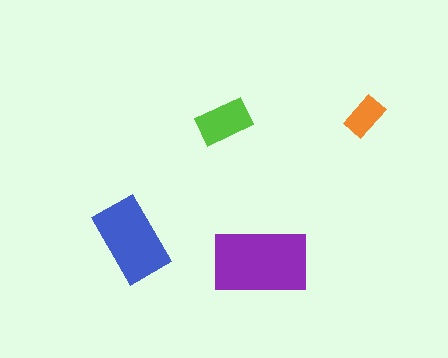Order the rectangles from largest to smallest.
the purple one, the blue one, the lime one, the orange one.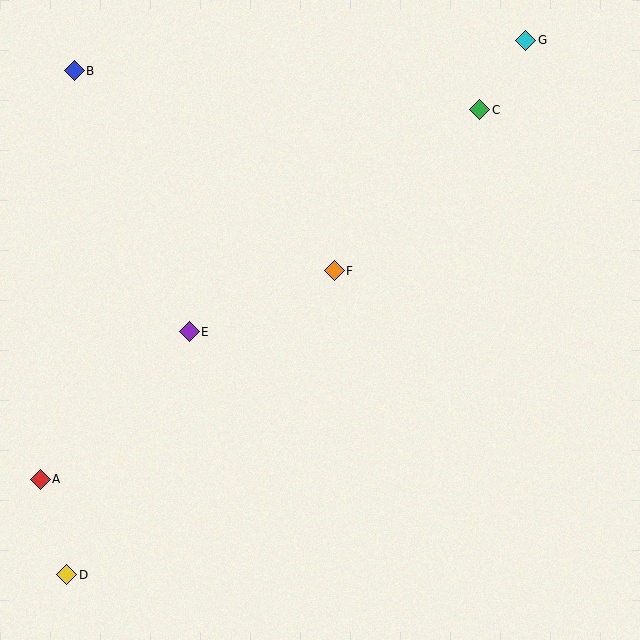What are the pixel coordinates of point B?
Point B is at (74, 71).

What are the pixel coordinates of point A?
Point A is at (40, 479).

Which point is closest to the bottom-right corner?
Point F is closest to the bottom-right corner.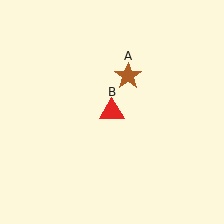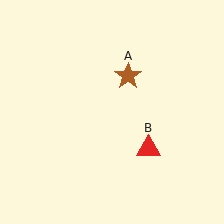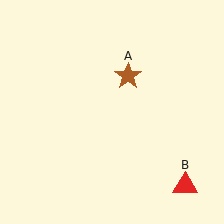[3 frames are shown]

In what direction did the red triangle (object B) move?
The red triangle (object B) moved down and to the right.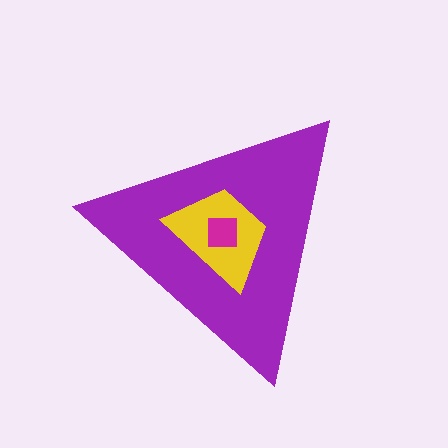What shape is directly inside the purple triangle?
The yellow trapezoid.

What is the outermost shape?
The purple triangle.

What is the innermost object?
The magenta square.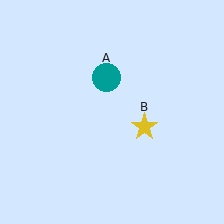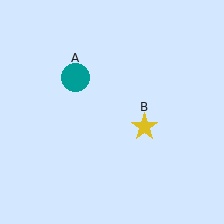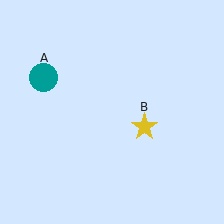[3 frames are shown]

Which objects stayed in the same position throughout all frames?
Yellow star (object B) remained stationary.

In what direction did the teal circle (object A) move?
The teal circle (object A) moved left.